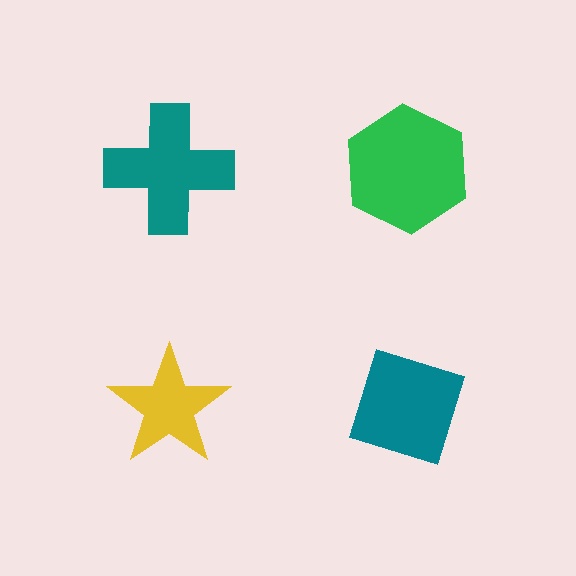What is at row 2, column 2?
A teal diamond.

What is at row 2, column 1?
A yellow star.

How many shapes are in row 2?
2 shapes.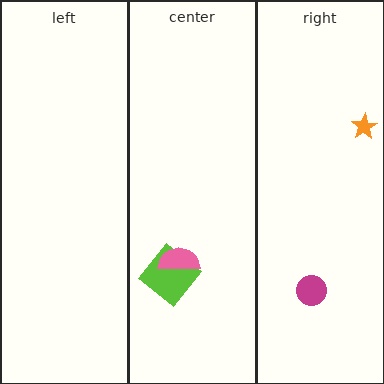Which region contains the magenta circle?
The right region.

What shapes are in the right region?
The orange star, the magenta circle.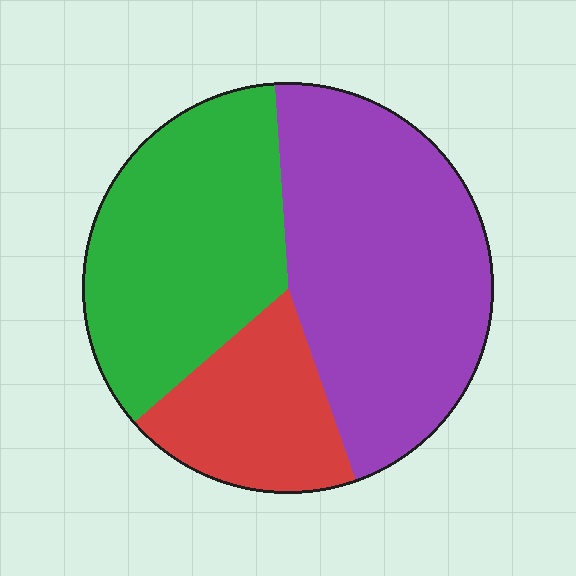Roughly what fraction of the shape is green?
Green takes up about three eighths (3/8) of the shape.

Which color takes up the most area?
Purple, at roughly 45%.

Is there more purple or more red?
Purple.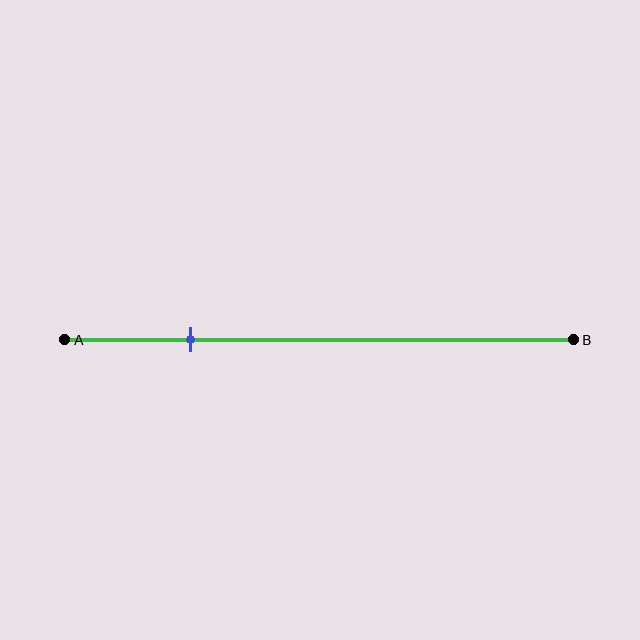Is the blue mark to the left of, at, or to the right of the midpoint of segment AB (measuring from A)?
The blue mark is to the left of the midpoint of segment AB.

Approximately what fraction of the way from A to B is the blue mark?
The blue mark is approximately 25% of the way from A to B.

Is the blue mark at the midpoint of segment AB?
No, the mark is at about 25% from A, not at the 50% midpoint.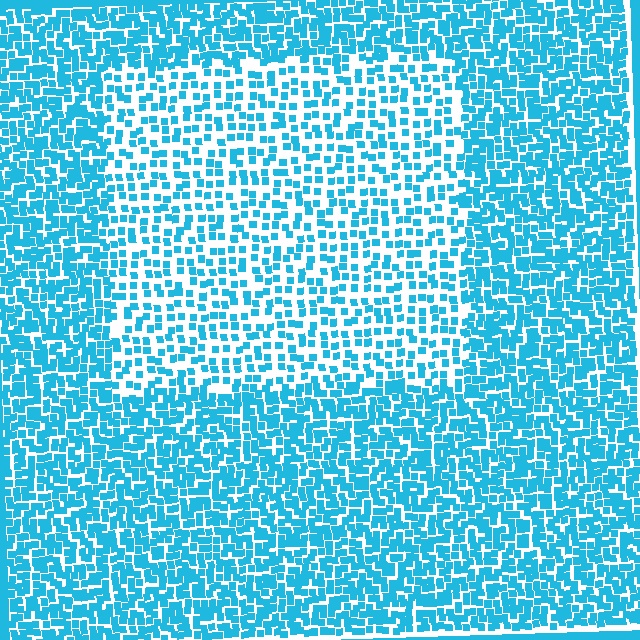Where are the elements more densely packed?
The elements are more densely packed outside the rectangle boundary.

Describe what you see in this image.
The image contains small cyan elements arranged at two different densities. A rectangle-shaped region is visible where the elements are less densely packed than the surrounding area.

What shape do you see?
I see a rectangle.